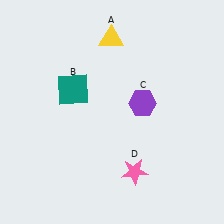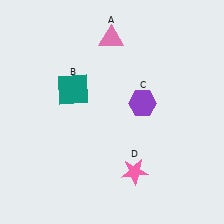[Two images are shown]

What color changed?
The triangle (A) changed from yellow in Image 1 to pink in Image 2.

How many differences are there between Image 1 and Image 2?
There is 1 difference between the two images.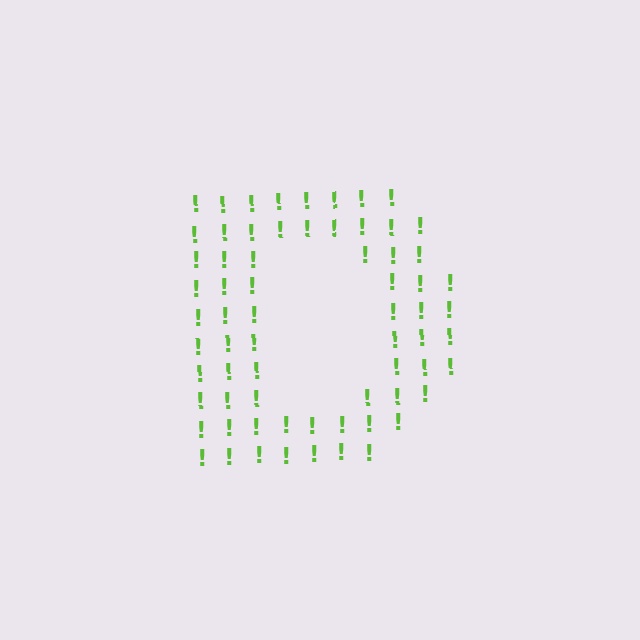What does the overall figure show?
The overall figure shows the letter D.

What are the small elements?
The small elements are exclamation marks.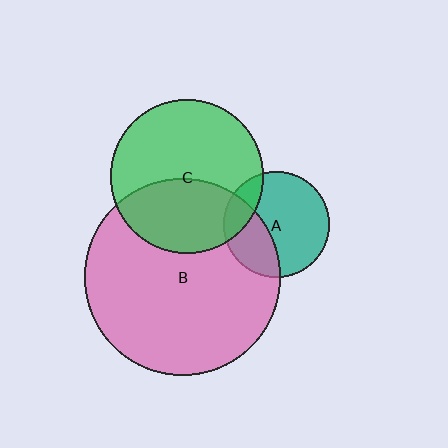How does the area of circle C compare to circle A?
Approximately 2.1 times.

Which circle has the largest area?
Circle B (pink).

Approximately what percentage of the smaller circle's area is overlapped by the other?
Approximately 40%.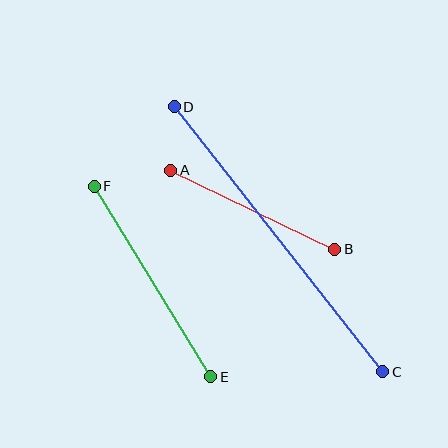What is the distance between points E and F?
The distance is approximately 223 pixels.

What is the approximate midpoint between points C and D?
The midpoint is at approximately (278, 239) pixels.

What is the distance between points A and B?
The distance is approximately 182 pixels.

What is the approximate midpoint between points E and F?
The midpoint is at approximately (152, 281) pixels.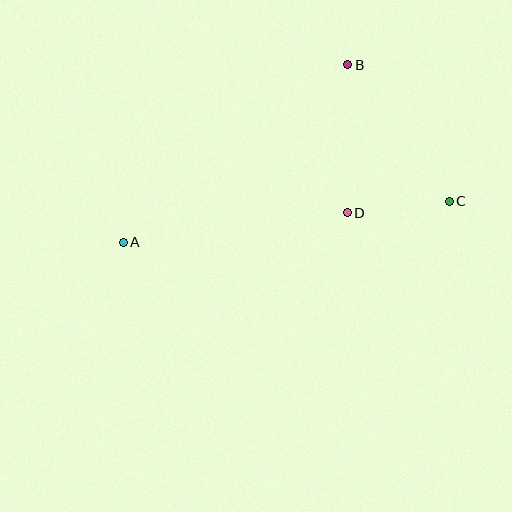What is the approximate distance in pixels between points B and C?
The distance between B and C is approximately 170 pixels.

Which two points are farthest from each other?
Points A and C are farthest from each other.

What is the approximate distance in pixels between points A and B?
The distance between A and B is approximately 286 pixels.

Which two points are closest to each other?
Points C and D are closest to each other.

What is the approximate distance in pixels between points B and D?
The distance between B and D is approximately 148 pixels.